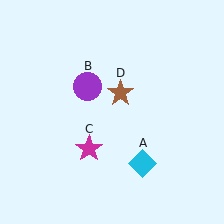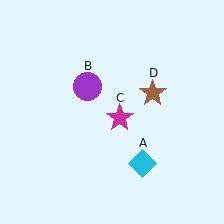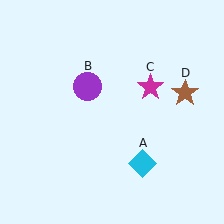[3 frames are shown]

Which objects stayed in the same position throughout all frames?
Cyan diamond (object A) and purple circle (object B) remained stationary.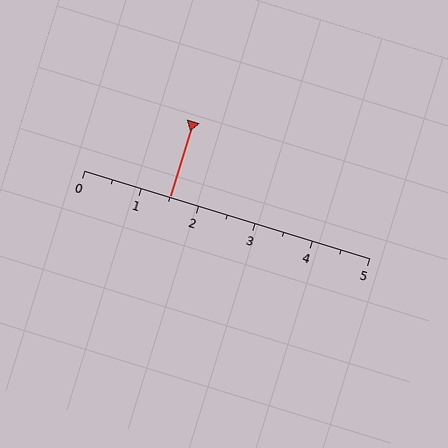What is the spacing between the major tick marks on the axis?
The major ticks are spaced 1 apart.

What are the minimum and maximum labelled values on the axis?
The axis runs from 0 to 5.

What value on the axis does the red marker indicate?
The marker indicates approximately 1.5.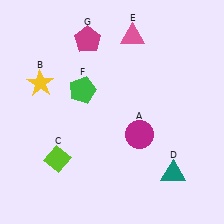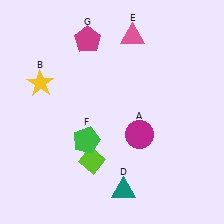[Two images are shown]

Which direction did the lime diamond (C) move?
The lime diamond (C) moved right.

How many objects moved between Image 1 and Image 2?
3 objects moved between the two images.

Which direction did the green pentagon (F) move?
The green pentagon (F) moved down.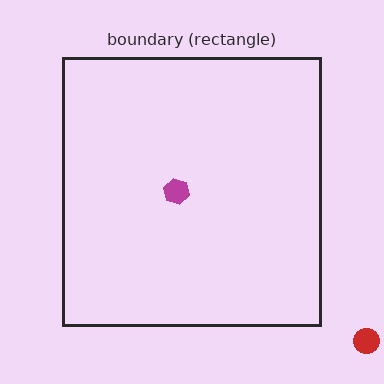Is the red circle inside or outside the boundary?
Outside.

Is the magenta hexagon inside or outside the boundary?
Inside.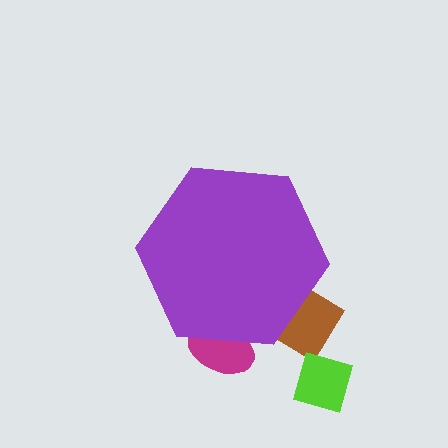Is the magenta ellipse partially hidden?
Yes, the magenta ellipse is partially hidden behind the purple hexagon.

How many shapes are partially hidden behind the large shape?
2 shapes are partially hidden.